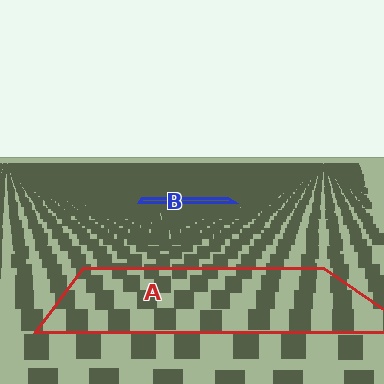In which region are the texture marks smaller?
The texture marks are smaller in region B, because it is farther away.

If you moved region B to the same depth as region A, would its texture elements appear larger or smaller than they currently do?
They would appear larger. At a closer depth, the same texture elements are projected at a bigger on-screen size.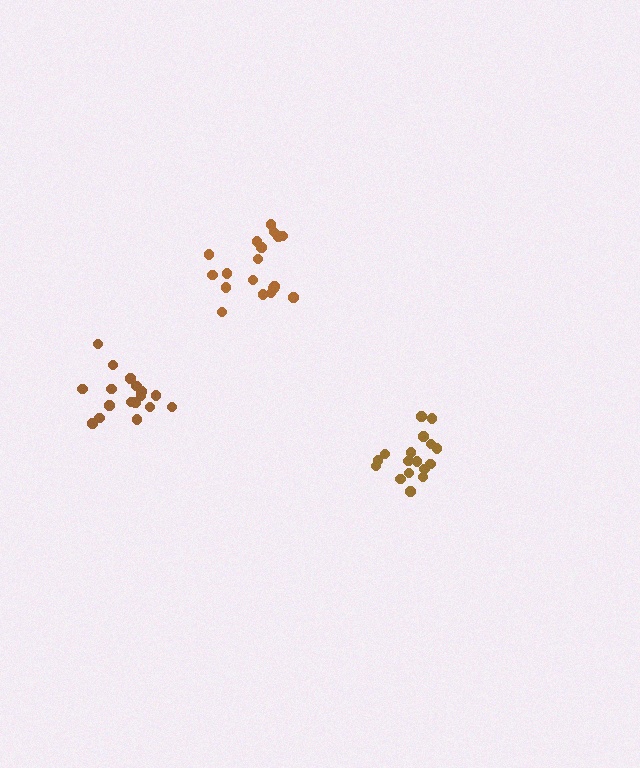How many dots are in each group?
Group 1: 18 dots, Group 2: 17 dots, Group 3: 17 dots (52 total).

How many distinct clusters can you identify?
There are 3 distinct clusters.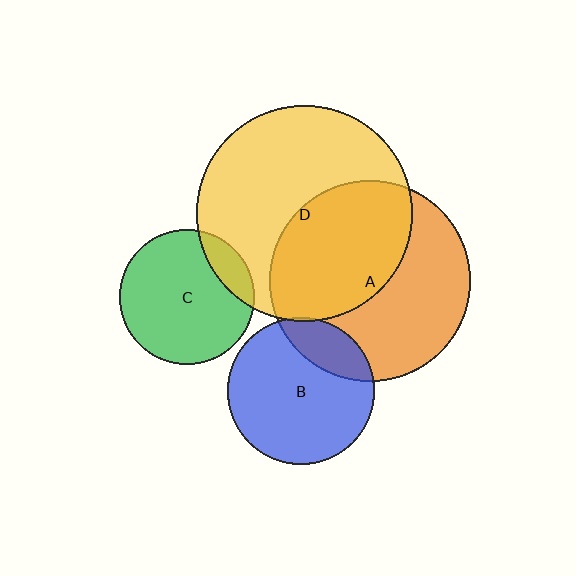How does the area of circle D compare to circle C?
Approximately 2.6 times.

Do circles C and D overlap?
Yes.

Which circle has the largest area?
Circle D (yellow).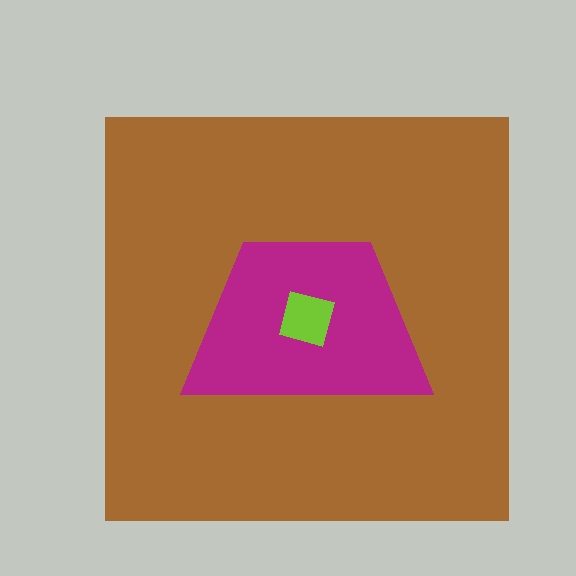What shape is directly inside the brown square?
The magenta trapezoid.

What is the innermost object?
The lime square.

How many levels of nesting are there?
3.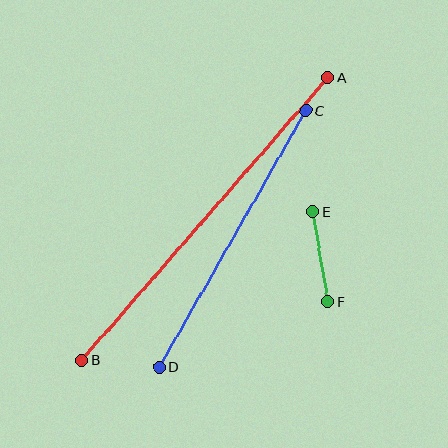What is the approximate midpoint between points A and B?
The midpoint is at approximately (205, 219) pixels.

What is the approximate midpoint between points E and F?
The midpoint is at approximately (321, 257) pixels.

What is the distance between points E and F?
The distance is approximately 91 pixels.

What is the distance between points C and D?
The distance is approximately 295 pixels.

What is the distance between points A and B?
The distance is approximately 375 pixels.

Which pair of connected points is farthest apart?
Points A and B are farthest apart.